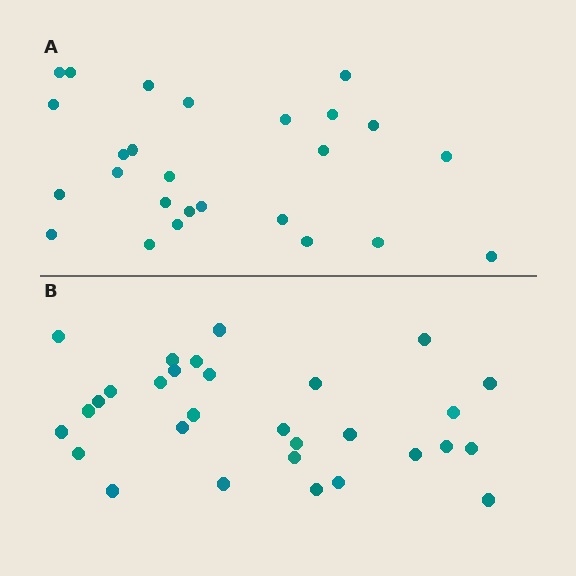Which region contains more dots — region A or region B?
Region B (the bottom region) has more dots.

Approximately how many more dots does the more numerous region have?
Region B has about 4 more dots than region A.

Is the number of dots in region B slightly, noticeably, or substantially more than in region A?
Region B has only slightly more — the two regions are fairly close. The ratio is roughly 1.2 to 1.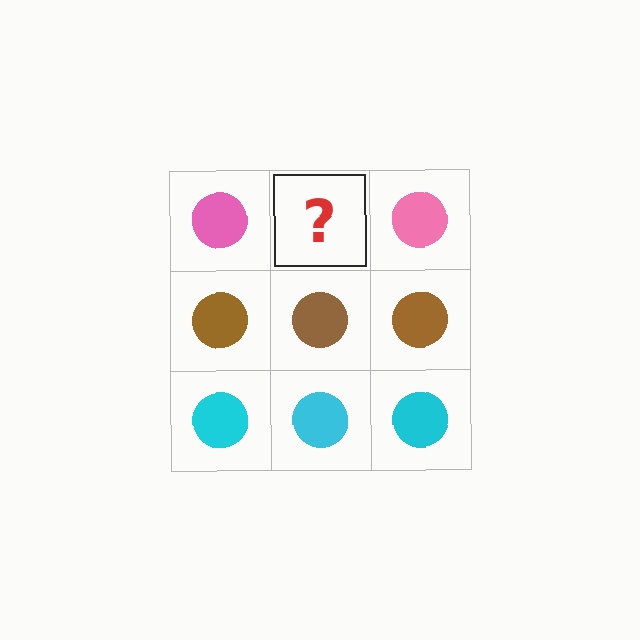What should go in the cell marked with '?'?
The missing cell should contain a pink circle.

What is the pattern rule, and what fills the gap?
The rule is that each row has a consistent color. The gap should be filled with a pink circle.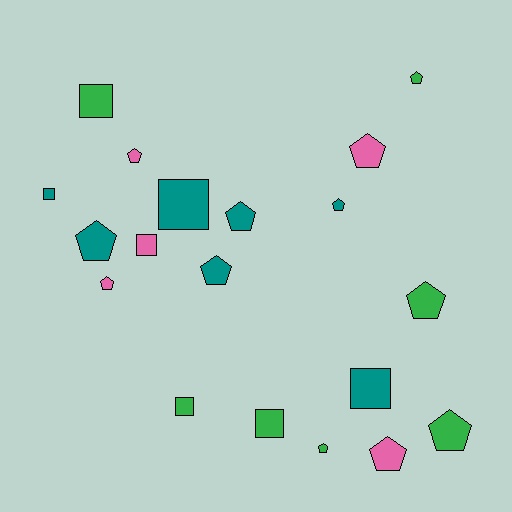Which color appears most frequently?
Teal, with 7 objects.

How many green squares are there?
There are 3 green squares.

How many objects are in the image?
There are 19 objects.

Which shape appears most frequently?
Pentagon, with 12 objects.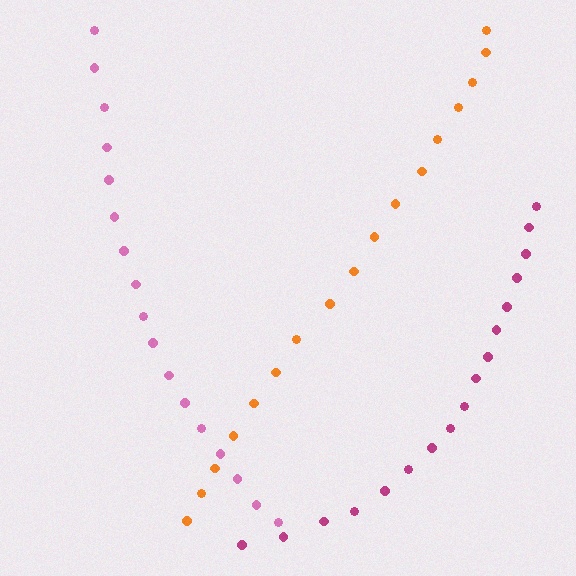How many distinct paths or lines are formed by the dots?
There are 3 distinct paths.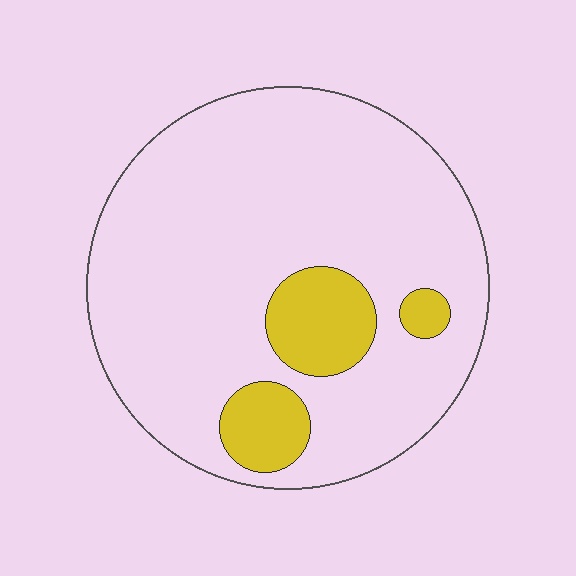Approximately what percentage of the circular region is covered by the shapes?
Approximately 15%.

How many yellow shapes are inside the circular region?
3.